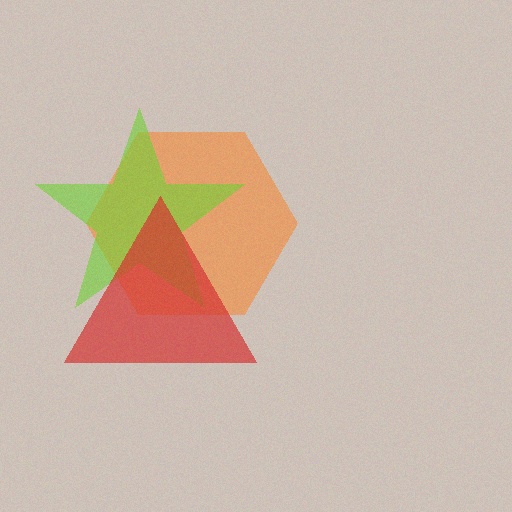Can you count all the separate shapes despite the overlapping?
Yes, there are 3 separate shapes.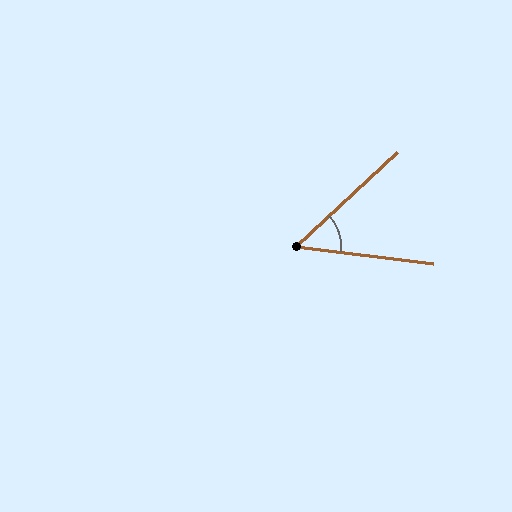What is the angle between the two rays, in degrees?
Approximately 50 degrees.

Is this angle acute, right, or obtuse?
It is acute.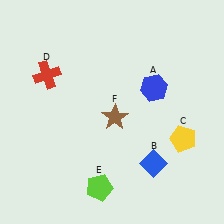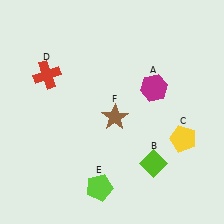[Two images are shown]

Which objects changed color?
A changed from blue to magenta. B changed from blue to lime.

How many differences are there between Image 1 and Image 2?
There are 2 differences between the two images.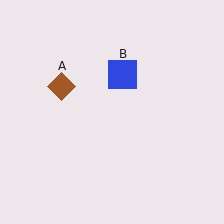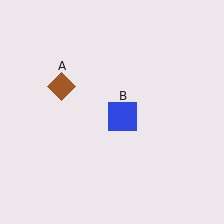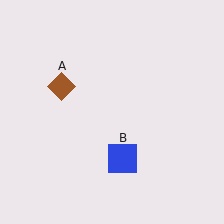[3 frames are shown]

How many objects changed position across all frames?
1 object changed position: blue square (object B).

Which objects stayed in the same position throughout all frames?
Brown diamond (object A) remained stationary.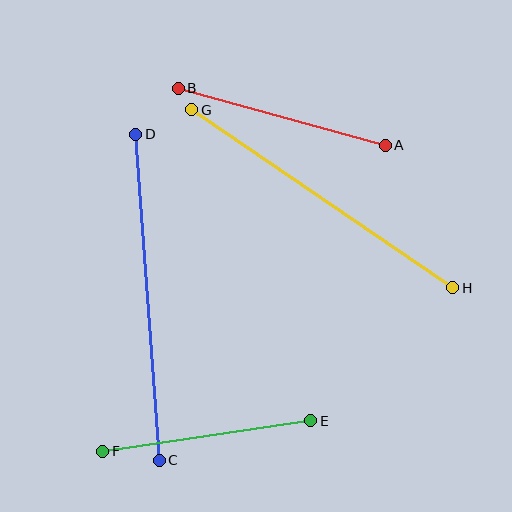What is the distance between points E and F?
The distance is approximately 210 pixels.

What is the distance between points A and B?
The distance is approximately 215 pixels.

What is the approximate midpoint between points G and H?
The midpoint is at approximately (322, 199) pixels.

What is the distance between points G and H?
The distance is approximately 316 pixels.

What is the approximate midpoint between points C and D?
The midpoint is at approximately (148, 297) pixels.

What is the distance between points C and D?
The distance is approximately 327 pixels.